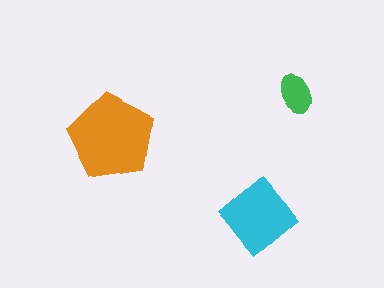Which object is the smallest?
The green ellipse.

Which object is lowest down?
The cyan diamond is bottommost.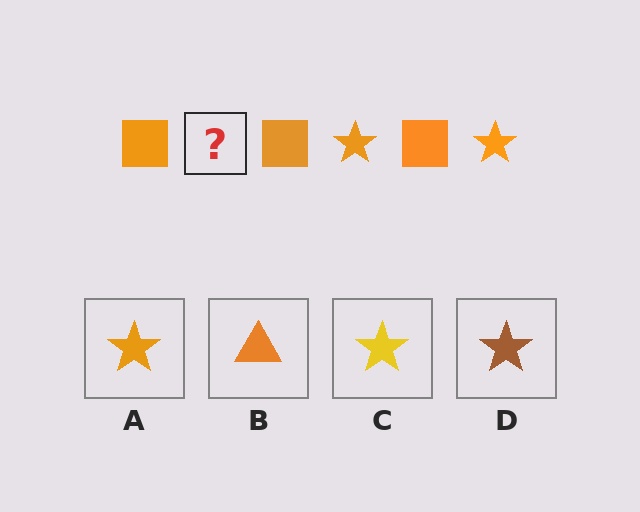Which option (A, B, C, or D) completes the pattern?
A.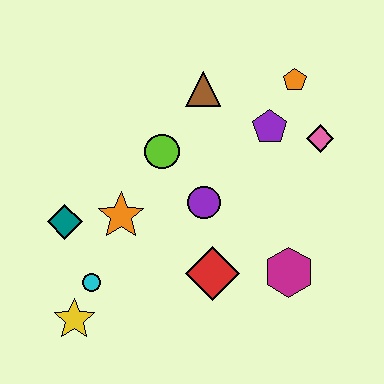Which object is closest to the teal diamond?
The orange star is closest to the teal diamond.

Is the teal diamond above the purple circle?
No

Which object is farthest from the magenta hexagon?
The teal diamond is farthest from the magenta hexagon.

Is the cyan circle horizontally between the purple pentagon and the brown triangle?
No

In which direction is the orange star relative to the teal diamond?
The orange star is to the right of the teal diamond.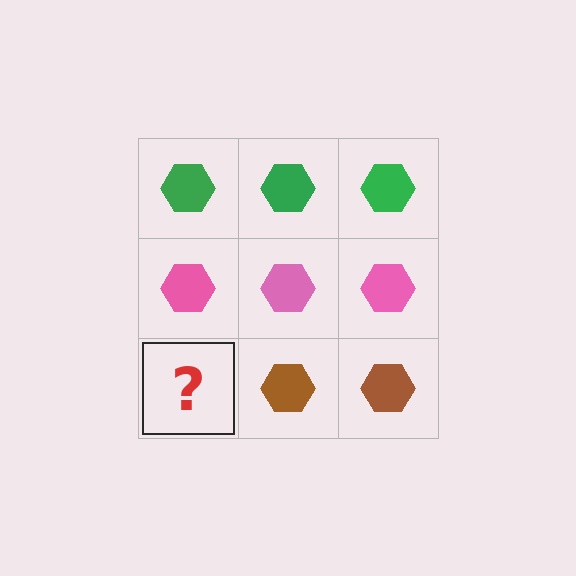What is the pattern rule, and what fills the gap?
The rule is that each row has a consistent color. The gap should be filled with a brown hexagon.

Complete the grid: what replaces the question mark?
The question mark should be replaced with a brown hexagon.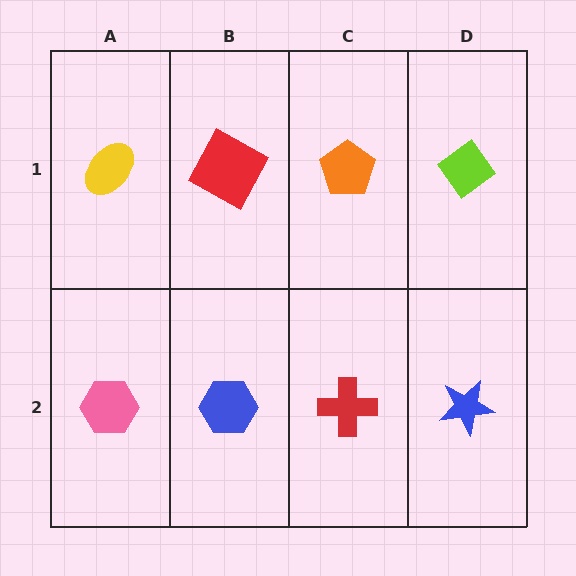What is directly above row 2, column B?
A red square.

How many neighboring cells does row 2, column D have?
2.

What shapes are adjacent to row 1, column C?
A red cross (row 2, column C), a red square (row 1, column B), a lime diamond (row 1, column D).